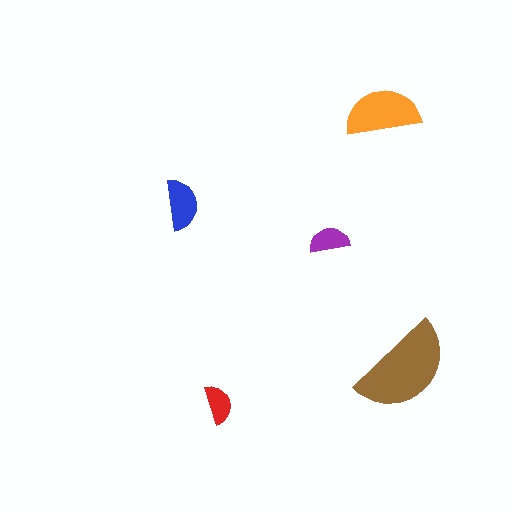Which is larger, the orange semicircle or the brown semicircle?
The brown one.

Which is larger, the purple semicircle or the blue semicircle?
The blue one.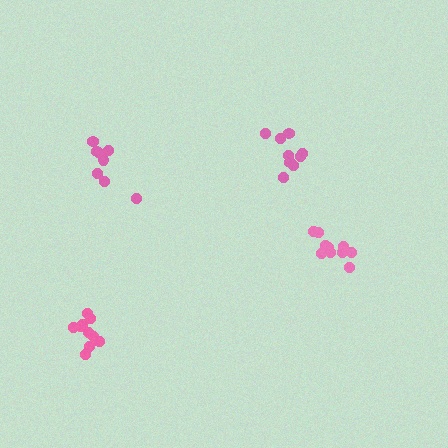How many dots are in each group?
Group 1: 9 dots, Group 2: 9 dots, Group 3: 11 dots, Group 4: 11 dots (40 total).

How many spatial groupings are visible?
There are 4 spatial groupings.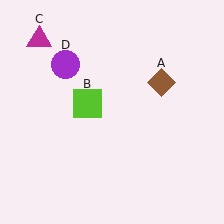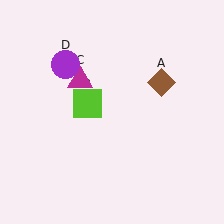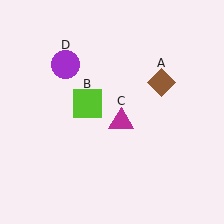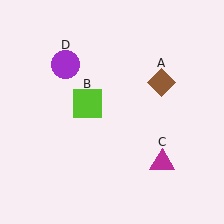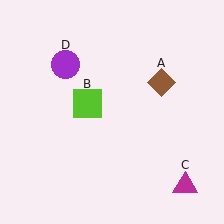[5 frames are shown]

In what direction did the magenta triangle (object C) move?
The magenta triangle (object C) moved down and to the right.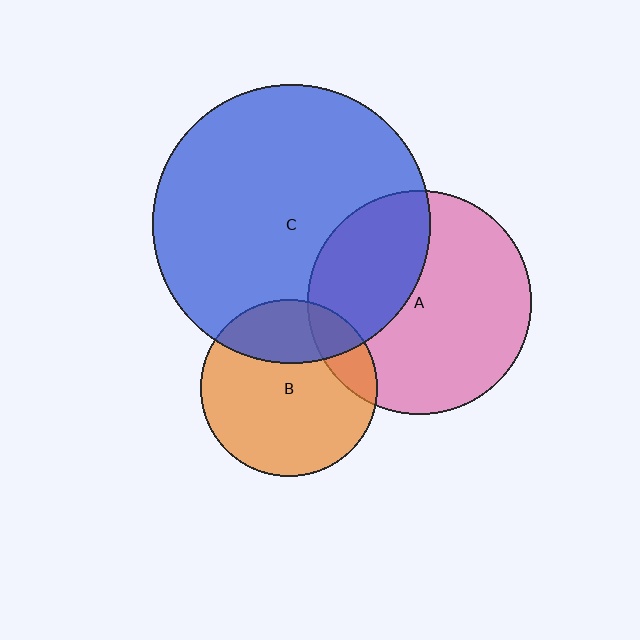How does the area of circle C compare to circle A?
Approximately 1.5 times.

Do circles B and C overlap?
Yes.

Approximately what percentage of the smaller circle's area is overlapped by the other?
Approximately 25%.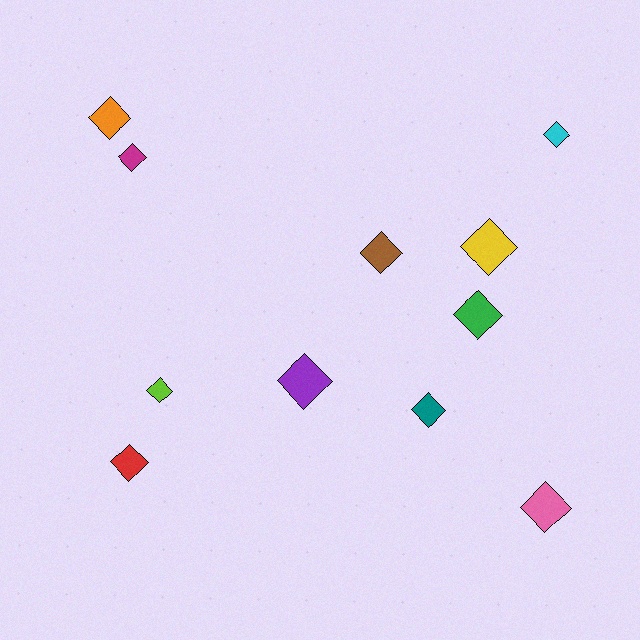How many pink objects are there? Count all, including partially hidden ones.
There is 1 pink object.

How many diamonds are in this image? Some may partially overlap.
There are 11 diamonds.